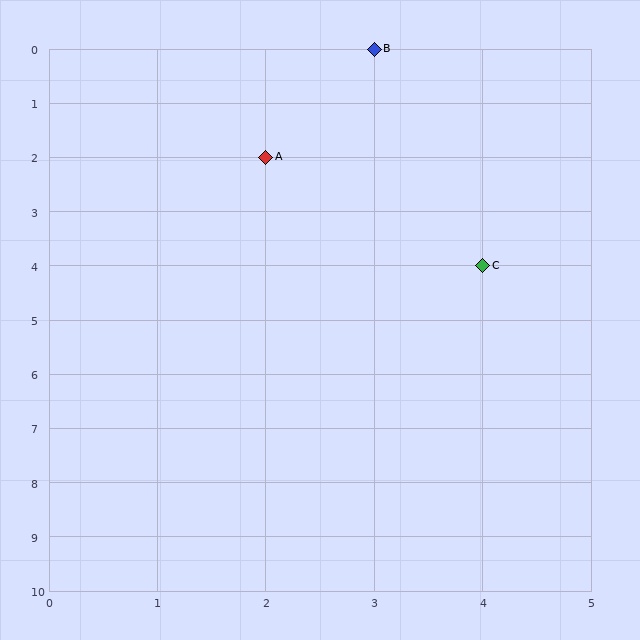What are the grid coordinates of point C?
Point C is at grid coordinates (4, 4).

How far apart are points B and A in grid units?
Points B and A are 1 column and 2 rows apart (about 2.2 grid units diagonally).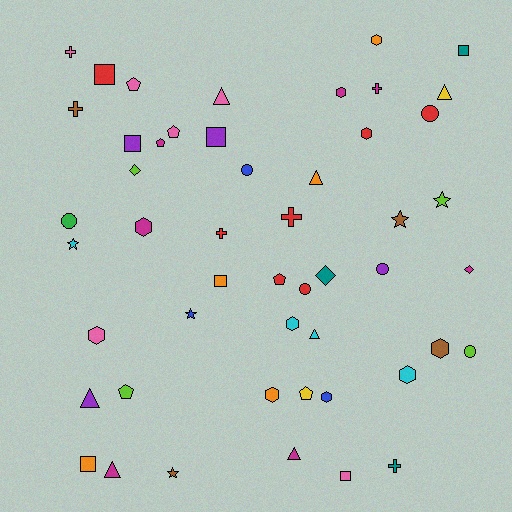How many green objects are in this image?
There is 1 green object.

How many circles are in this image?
There are 6 circles.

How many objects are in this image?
There are 50 objects.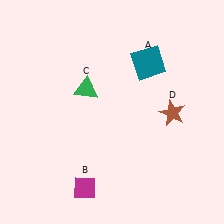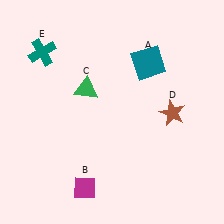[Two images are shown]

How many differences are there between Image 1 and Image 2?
There is 1 difference between the two images.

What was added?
A teal cross (E) was added in Image 2.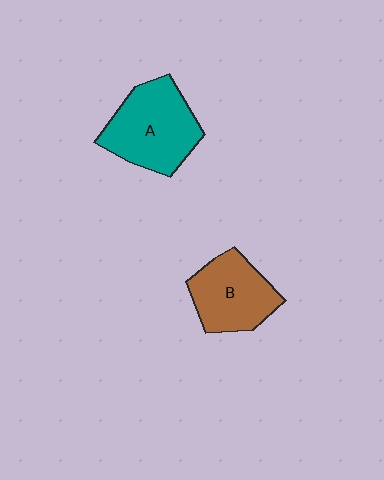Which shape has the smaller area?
Shape B (brown).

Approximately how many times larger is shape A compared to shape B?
Approximately 1.2 times.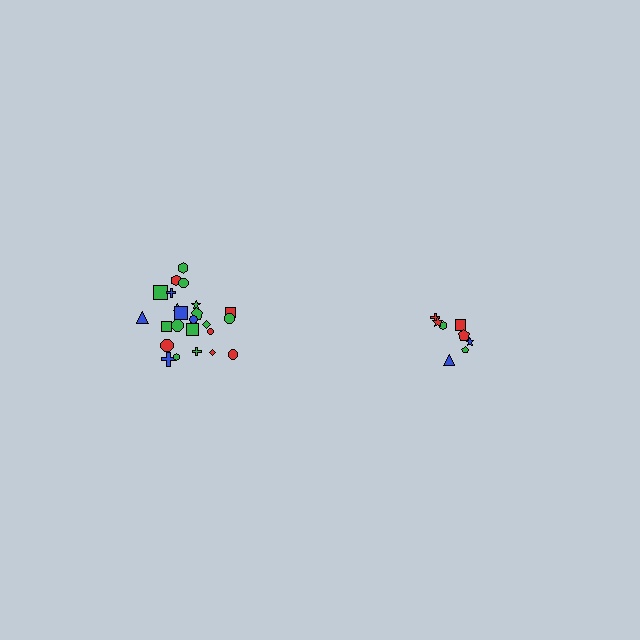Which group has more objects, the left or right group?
The left group.